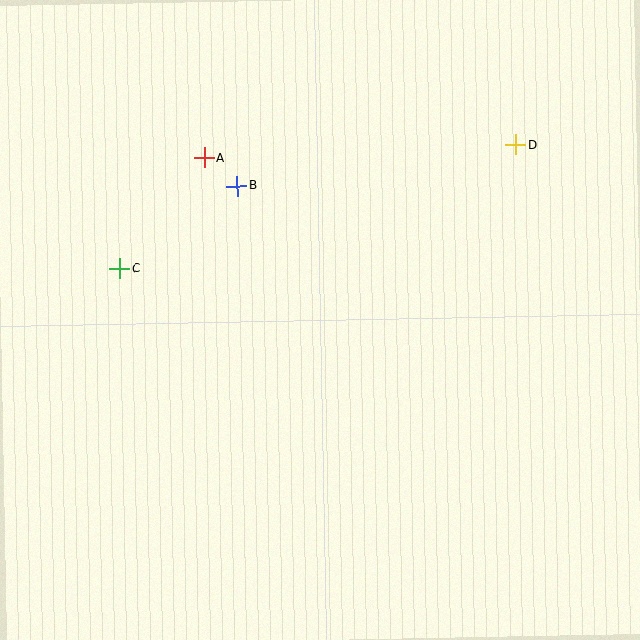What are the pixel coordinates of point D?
Point D is at (515, 145).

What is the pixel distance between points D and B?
The distance between D and B is 281 pixels.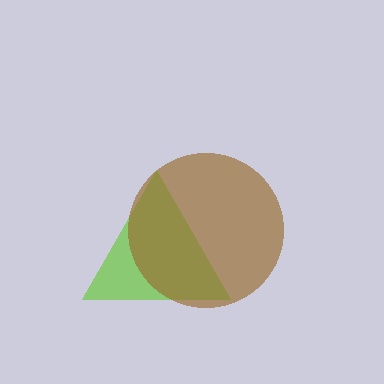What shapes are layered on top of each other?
The layered shapes are: a lime triangle, a brown circle.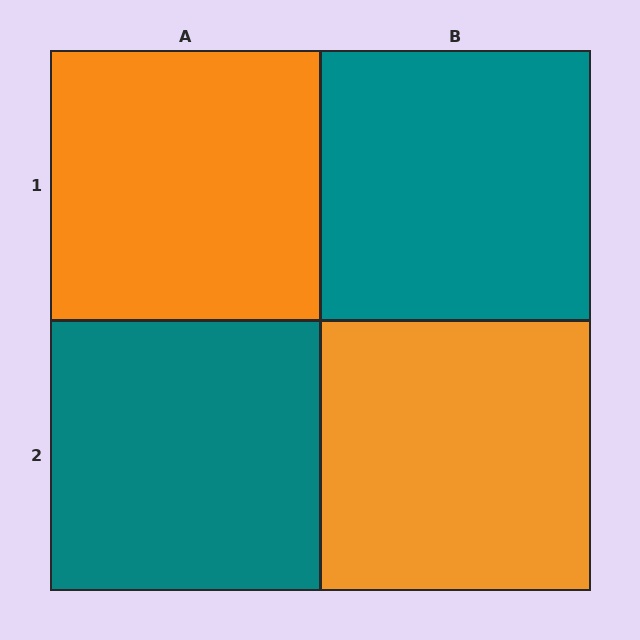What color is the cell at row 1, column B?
Teal.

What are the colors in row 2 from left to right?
Teal, orange.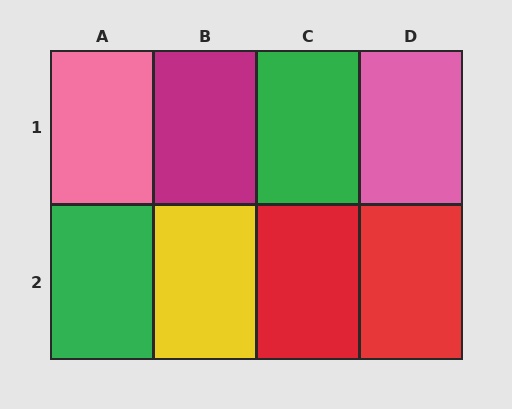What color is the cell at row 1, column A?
Pink.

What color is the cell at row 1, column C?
Green.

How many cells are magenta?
1 cell is magenta.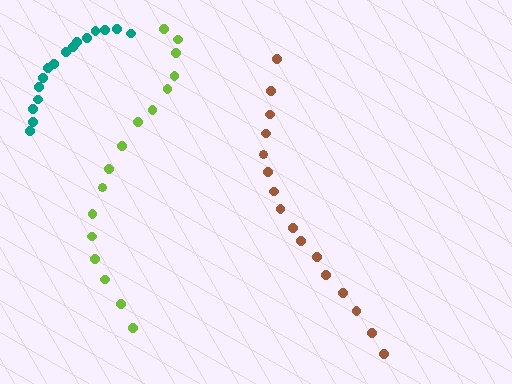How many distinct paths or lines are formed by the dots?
There are 3 distinct paths.